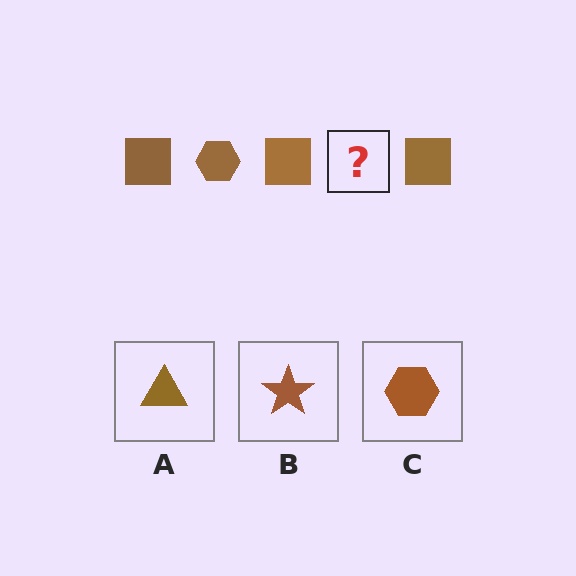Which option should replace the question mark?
Option C.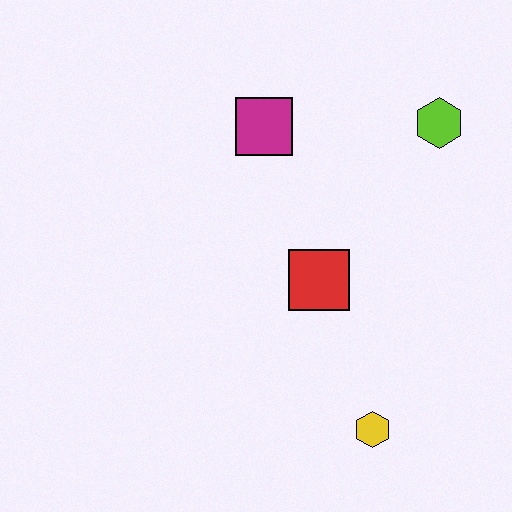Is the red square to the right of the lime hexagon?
No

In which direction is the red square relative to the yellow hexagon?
The red square is above the yellow hexagon.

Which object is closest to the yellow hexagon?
The red square is closest to the yellow hexagon.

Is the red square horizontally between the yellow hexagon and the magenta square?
Yes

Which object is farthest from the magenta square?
The yellow hexagon is farthest from the magenta square.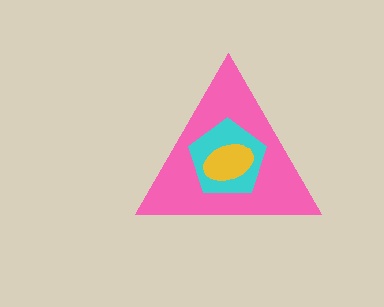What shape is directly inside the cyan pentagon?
The yellow ellipse.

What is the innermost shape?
The yellow ellipse.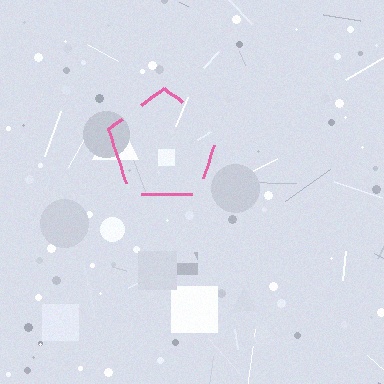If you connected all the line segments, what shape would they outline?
They would outline a pentagon.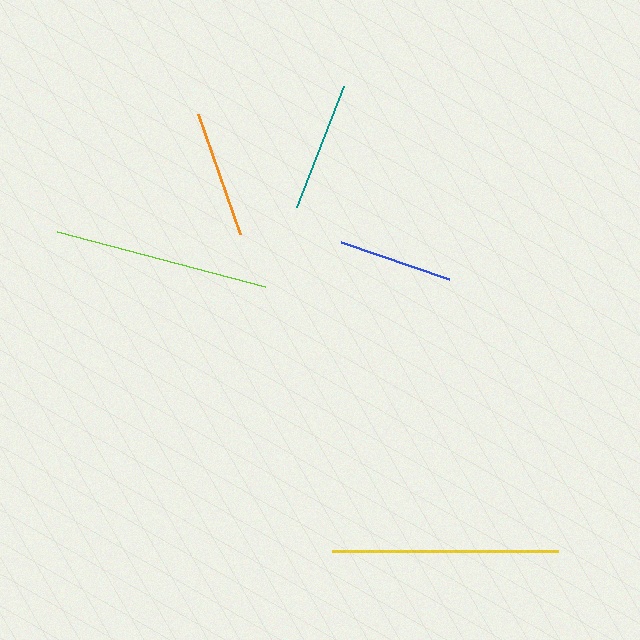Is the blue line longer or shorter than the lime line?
The lime line is longer than the blue line.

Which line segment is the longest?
The yellow line is the longest at approximately 226 pixels.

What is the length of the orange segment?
The orange segment is approximately 128 pixels long.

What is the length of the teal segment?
The teal segment is approximately 130 pixels long.